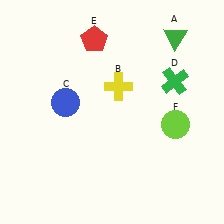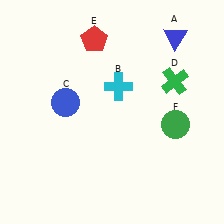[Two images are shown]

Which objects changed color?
A changed from green to blue. B changed from yellow to cyan. F changed from lime to green.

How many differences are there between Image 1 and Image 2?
There are 3 differences between the two images.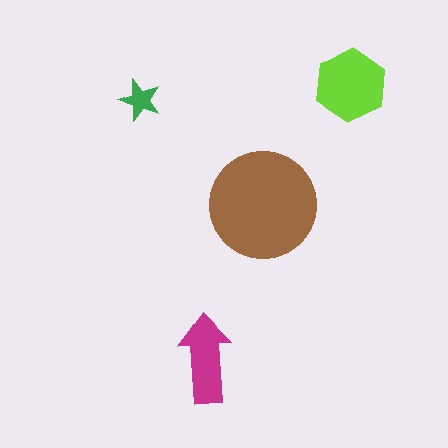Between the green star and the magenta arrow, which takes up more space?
The magenta arrow.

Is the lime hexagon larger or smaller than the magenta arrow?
Larger.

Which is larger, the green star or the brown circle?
The brown circle.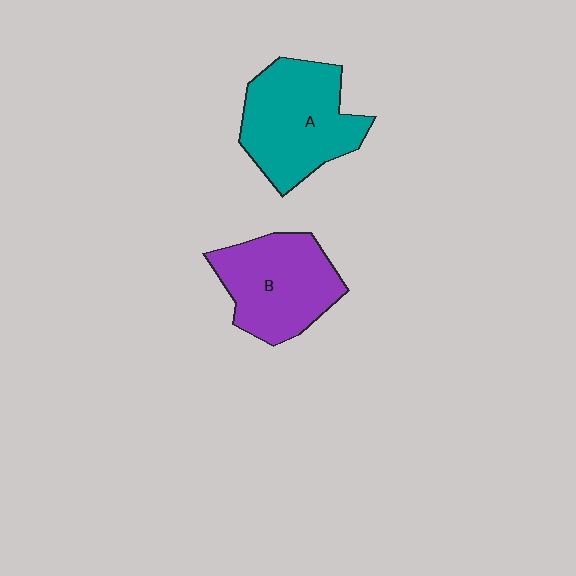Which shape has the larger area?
Shape A (teal).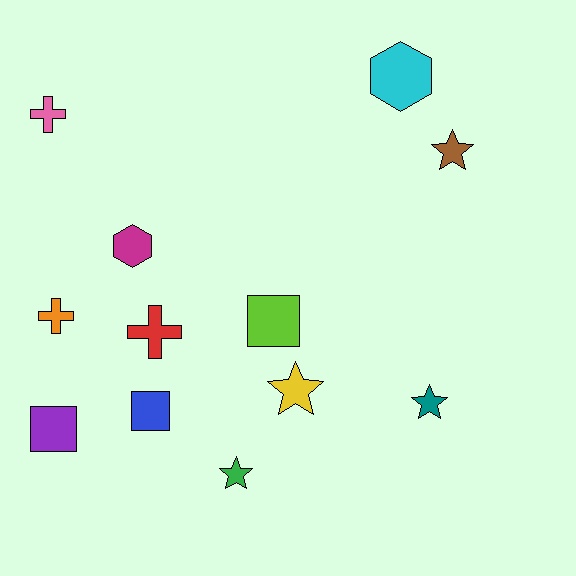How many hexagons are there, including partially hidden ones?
There are 2 hexagons.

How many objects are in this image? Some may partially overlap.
There are 12 objects.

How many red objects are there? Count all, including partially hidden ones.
There is 1 red object.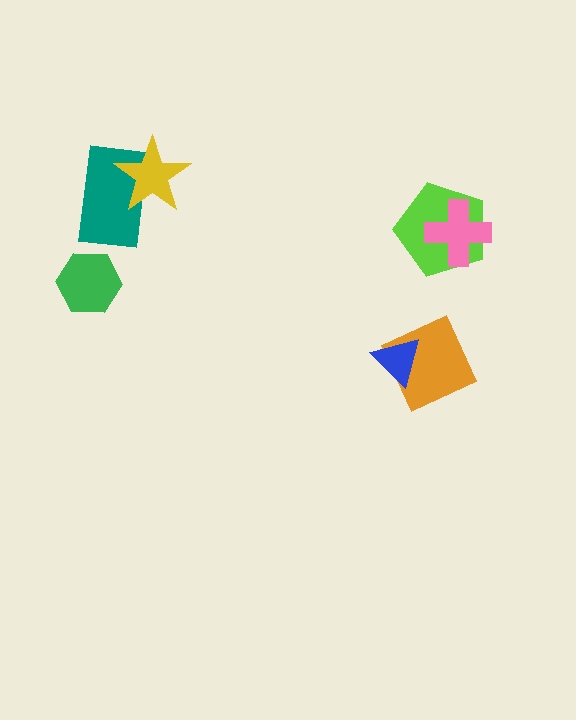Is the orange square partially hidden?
Yes, it is partially covered by another shape.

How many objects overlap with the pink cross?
1 object overlaps with the pink cross.